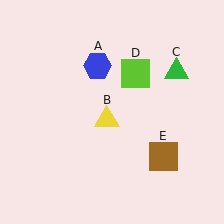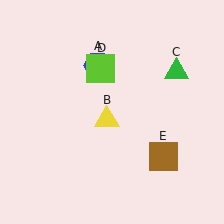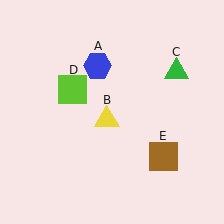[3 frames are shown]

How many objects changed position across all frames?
1 object changed position: lime square (object D).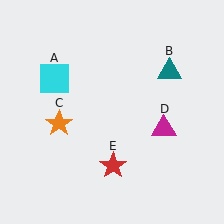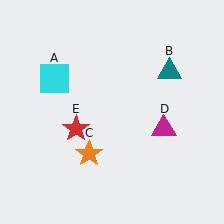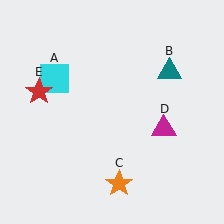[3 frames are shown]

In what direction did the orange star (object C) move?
The orange star (object C) moved down and to the right.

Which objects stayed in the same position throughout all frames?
Cyan square (object A) and teal triangle (object B) and magenta triangle (object D) remained stationary.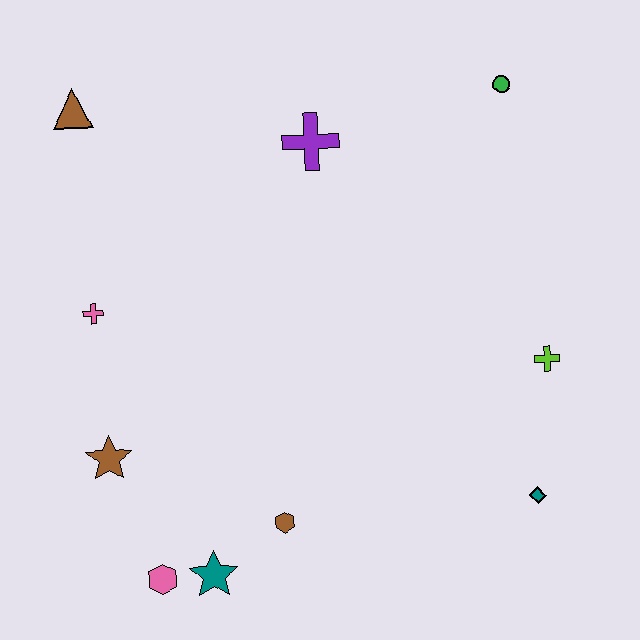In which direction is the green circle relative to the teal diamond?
The green circle is above the teal diamond.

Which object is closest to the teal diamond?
The lime cross is closest to the teal diamond.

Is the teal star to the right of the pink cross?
Yes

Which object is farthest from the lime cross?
The brown triangle is farthest from the lime cross.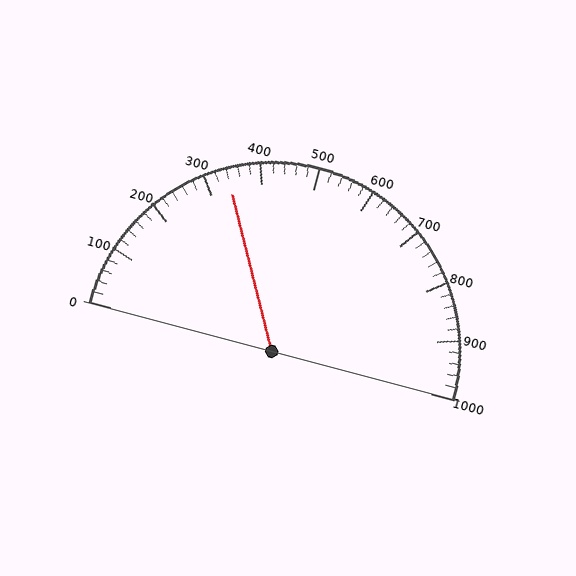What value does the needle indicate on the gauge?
The needle indicates approximately 340.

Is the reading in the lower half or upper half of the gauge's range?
The reading is in the lower half of the range (0 to 1000).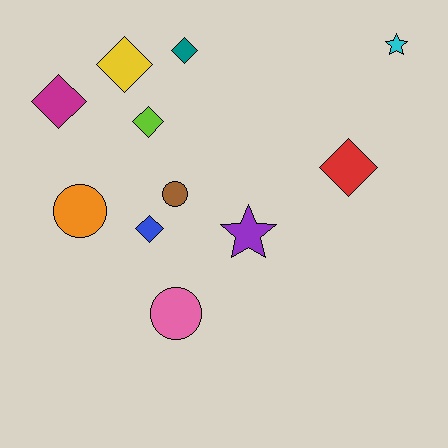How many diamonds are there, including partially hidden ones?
There are 6 diamonds.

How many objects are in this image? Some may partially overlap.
There are 11 objects.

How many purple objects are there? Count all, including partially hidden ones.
There is 1 purple object.